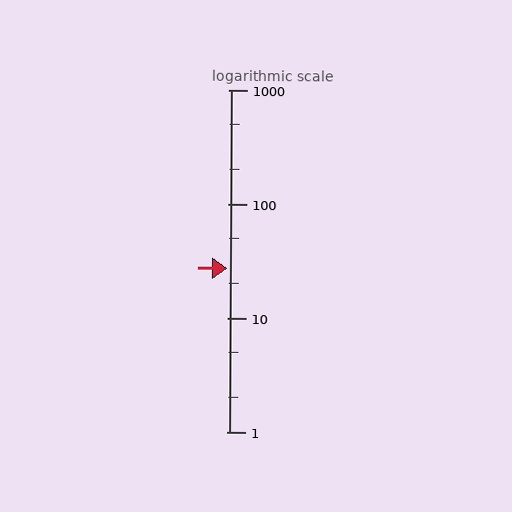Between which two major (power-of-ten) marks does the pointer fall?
The pointer is between 10 and 100.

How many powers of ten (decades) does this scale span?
The scale spans 3 decades, from 1 to 1000.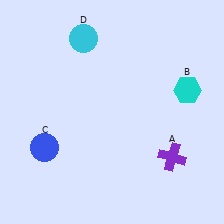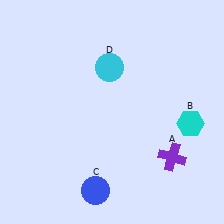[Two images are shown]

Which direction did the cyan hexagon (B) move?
The cyan hexagon (B) moved down.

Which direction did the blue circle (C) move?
The blue circle (C) moved right.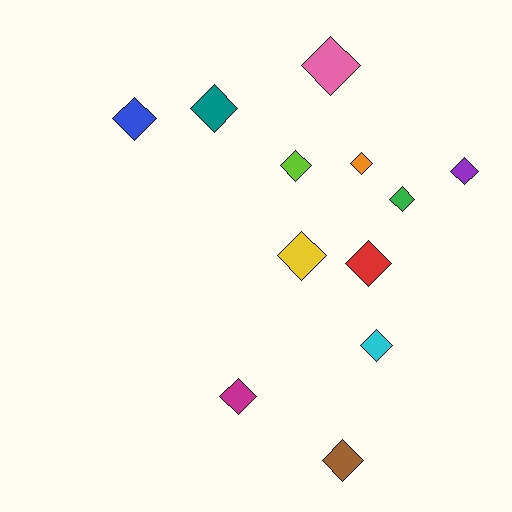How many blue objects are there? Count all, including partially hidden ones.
There is 1 blue object.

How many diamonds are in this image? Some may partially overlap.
There are 12 diamonds.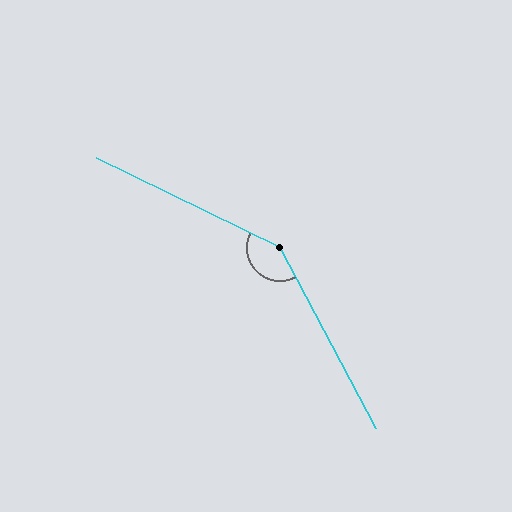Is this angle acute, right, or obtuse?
It is obtuse.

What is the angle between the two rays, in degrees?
Approximately 144 degrees.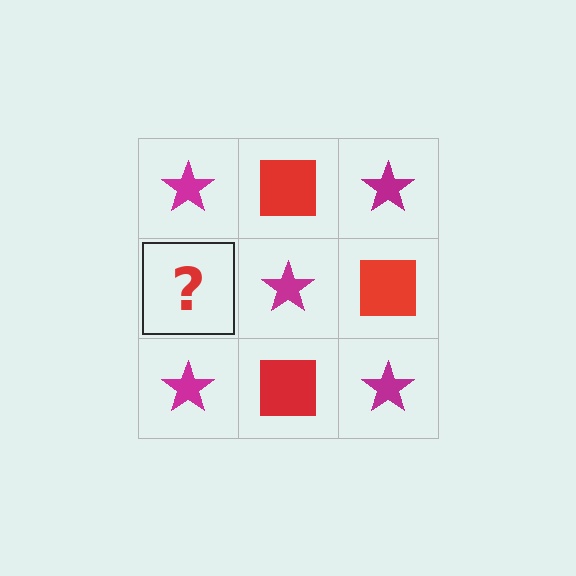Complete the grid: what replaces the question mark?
The question mark should be replaced with a red square.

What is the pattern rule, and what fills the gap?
The rule is that it alternates magenta star and red square in a checkerboard pattern. The gap should be filled with a red square.